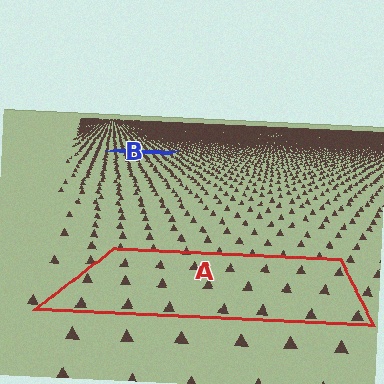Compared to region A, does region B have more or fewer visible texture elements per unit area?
Region B has more texture elements per unit area — they are packed more densely because it is farther away.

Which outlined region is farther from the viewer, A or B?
Region B is farther from the viewer — the texture elements inside it appear smaller and more densely packed.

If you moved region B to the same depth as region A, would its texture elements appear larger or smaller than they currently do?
They would appear larger. At a closer depth, the same texture elements are projected at a bigger on-screen size.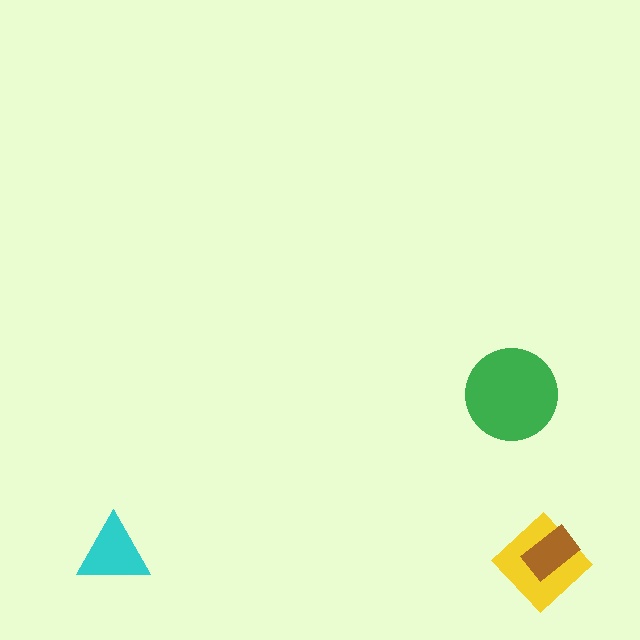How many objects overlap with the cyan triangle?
0 objects overlap with the cyan triangle.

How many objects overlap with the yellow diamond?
1 object overlaps with the yellow diamond.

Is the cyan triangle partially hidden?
No, no other shape covers it.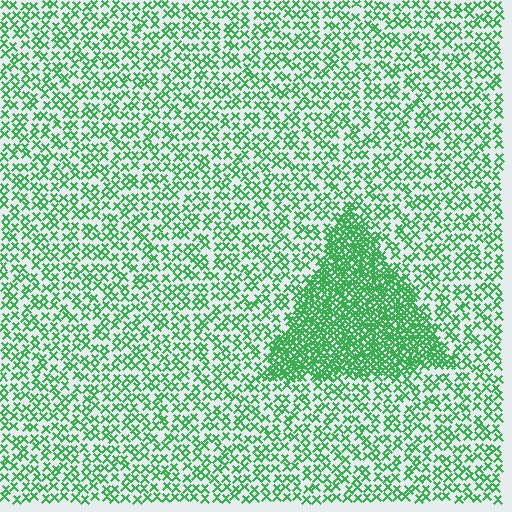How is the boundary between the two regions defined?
The boundary is defined by a change in element density (approximately 2.7x ratio). All elements are the same color, size, and shape.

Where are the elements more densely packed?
The elements are more densely packed inside the triangle boundary.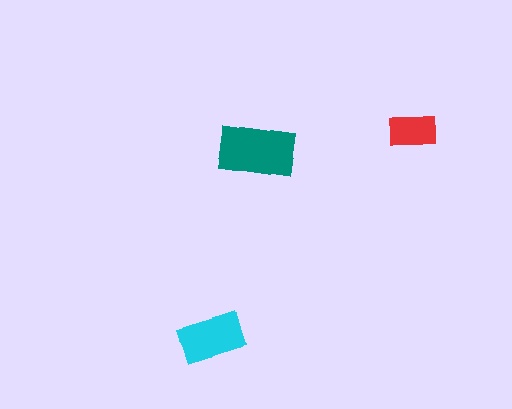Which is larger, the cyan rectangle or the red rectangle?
The cyan one.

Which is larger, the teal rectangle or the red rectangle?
The teal one.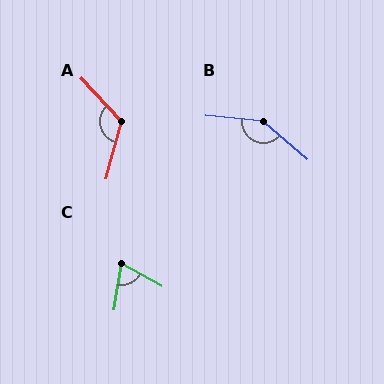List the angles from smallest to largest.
C (71°), A (123°), B (144°).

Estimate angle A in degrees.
Approximately 123 degrees.